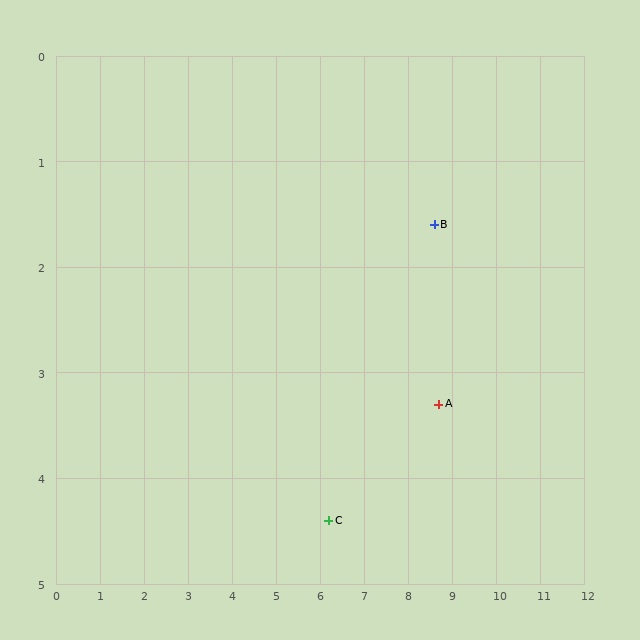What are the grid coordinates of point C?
Point C is at approximately (6.2, 4.4).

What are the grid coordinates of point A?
Point A is at approximately (8.7, 3.3).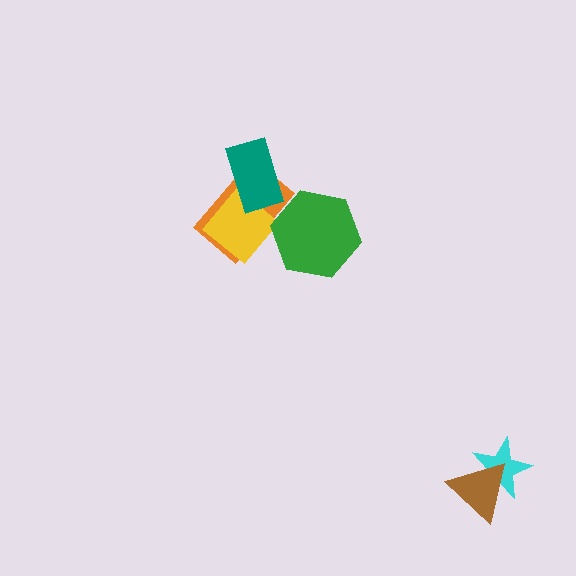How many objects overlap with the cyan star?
1 object overlaps with the cyan star.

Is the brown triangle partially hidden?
No, no other shape covers it.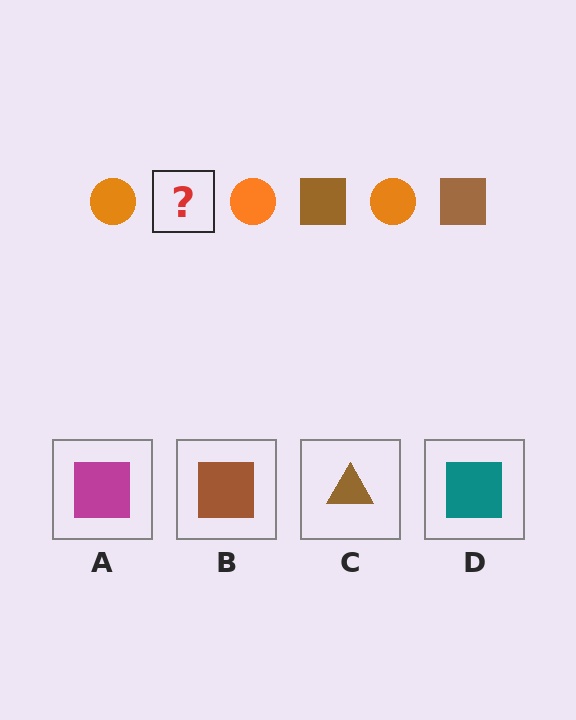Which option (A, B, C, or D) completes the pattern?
B.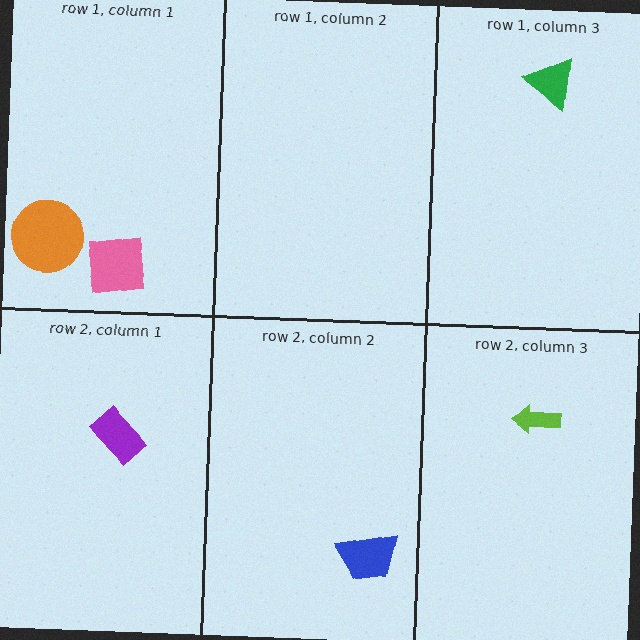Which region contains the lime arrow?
The row 2, column 3 region.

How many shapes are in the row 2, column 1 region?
1.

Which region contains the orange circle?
The row 1, column 1 region.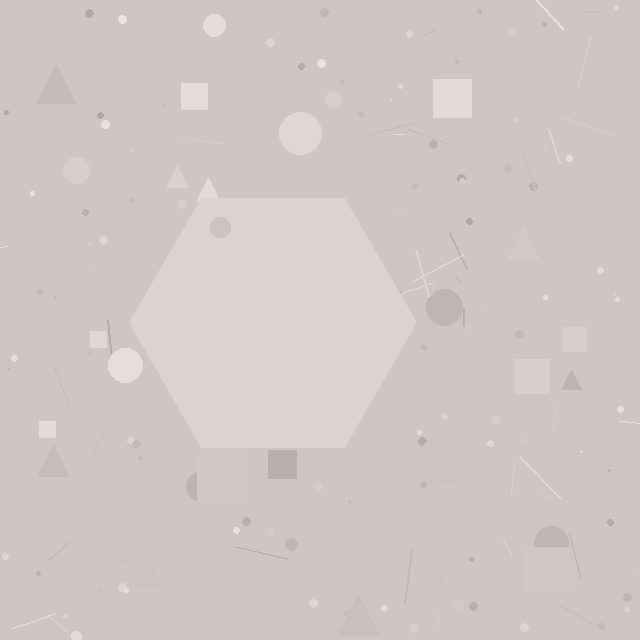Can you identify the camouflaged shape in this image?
The camouflaged shape is a hexagon.